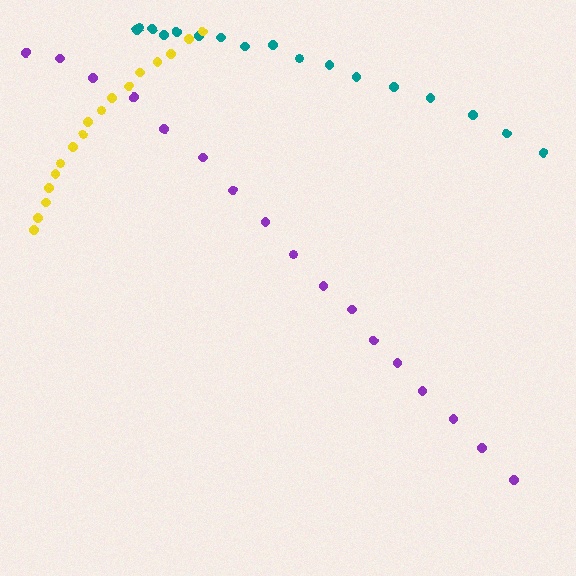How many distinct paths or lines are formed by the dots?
There are 3 distinct paths.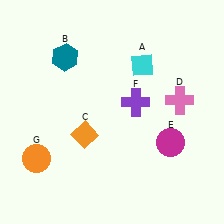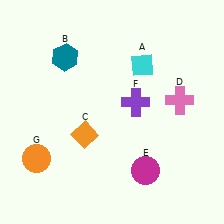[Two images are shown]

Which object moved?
The magenta circle (E) moved down.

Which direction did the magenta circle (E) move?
The magenta circle (E) moved down.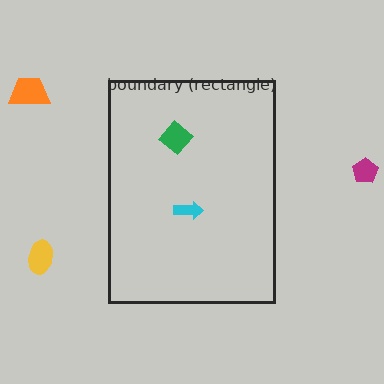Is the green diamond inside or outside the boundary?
Inside.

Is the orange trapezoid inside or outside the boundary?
Outside.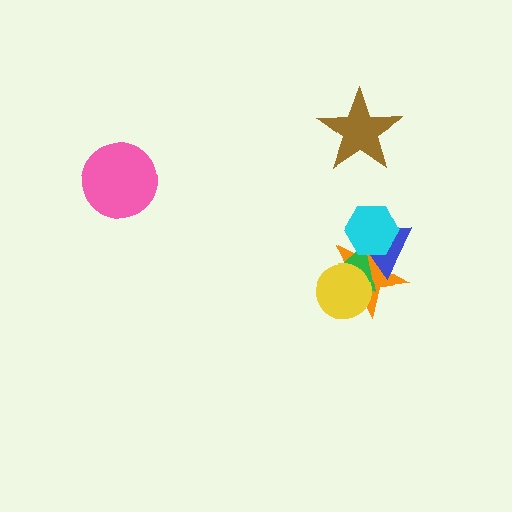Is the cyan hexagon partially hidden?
No, no other shape covers it.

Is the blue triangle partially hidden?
Yes, it is partially covered by another shape.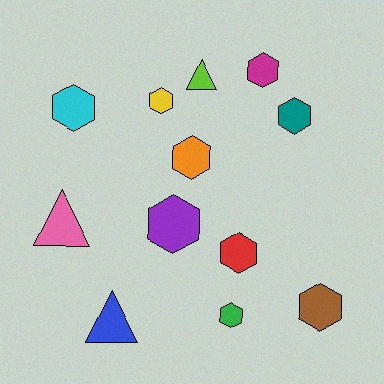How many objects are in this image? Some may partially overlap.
There are 12 objects.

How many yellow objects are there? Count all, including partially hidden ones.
There is 1 yellow object.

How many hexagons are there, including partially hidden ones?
There are 9 hexagons.